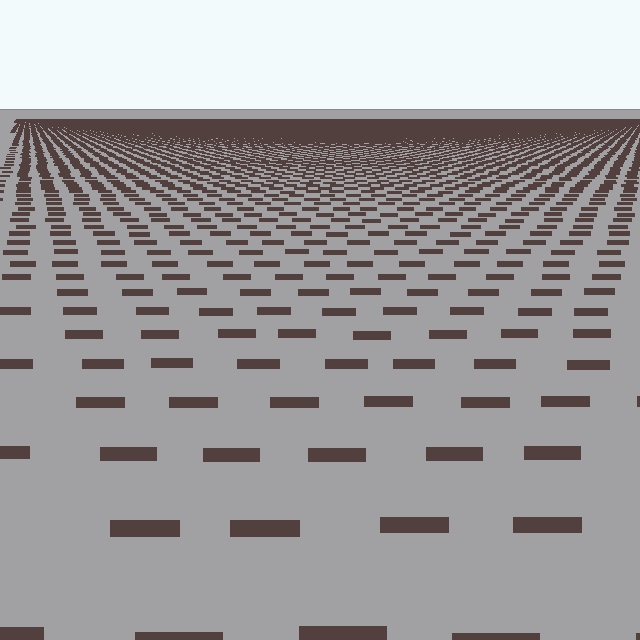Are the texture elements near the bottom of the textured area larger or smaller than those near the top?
Larger. Near the bottom, elements are closer to the viewer and appear at a bigger on-screen size.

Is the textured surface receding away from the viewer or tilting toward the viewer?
The surface is receding away from the viewer. Texture elements get smaller and denser toward the top.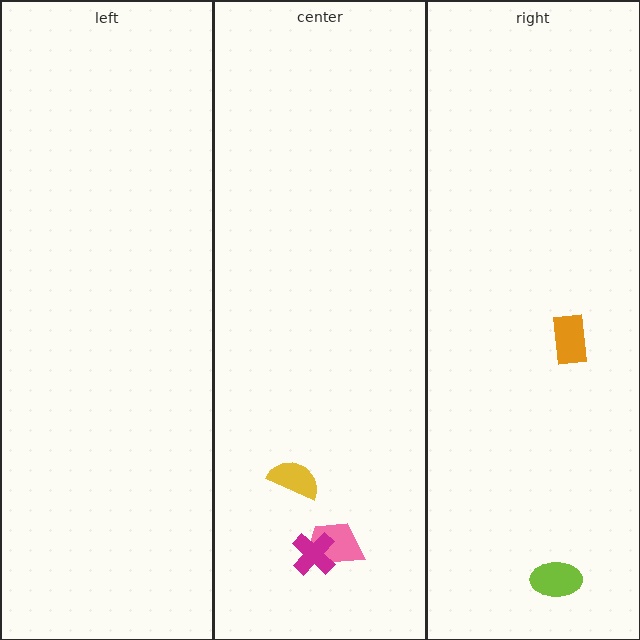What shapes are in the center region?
The yellow semicircle, the pink trapezoid, the magenta cross.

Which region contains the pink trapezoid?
The center region.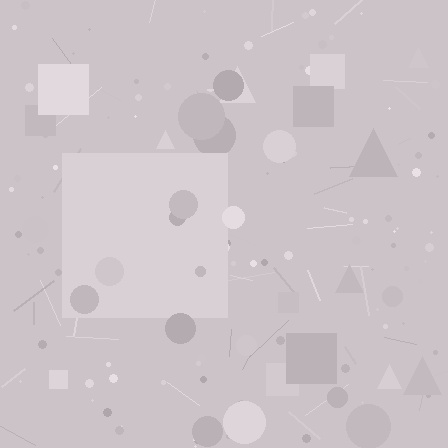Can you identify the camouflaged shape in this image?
The camouflaged shape is a square.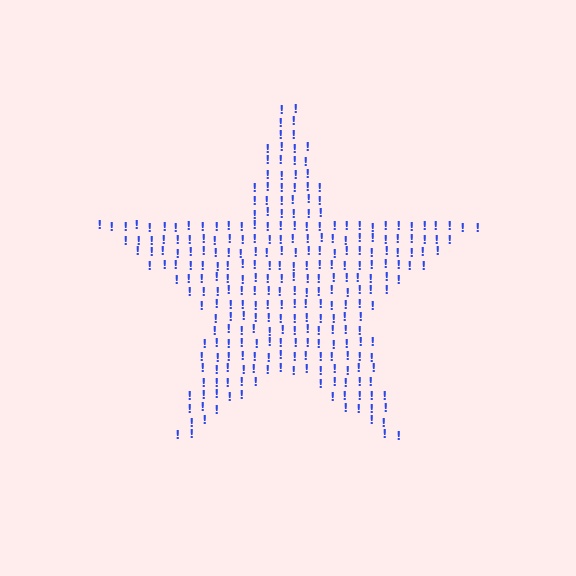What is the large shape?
The large shape is a star.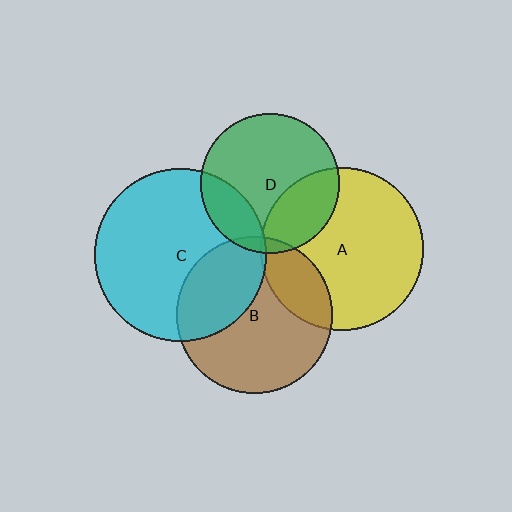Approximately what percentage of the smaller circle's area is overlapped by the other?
Approximately 35%.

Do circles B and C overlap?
Yes.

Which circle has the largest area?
Circle C (cyan).